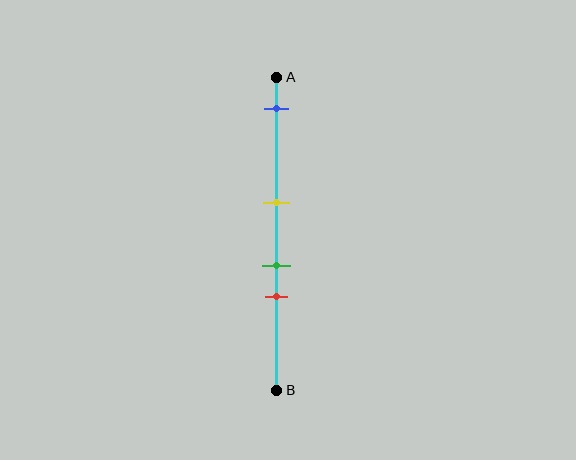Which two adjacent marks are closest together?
The green and red marks are the closest adjacent pair.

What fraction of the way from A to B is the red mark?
The red mark is approximately 70% (0.7) of the way from A to B.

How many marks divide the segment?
There are 4 marks dividing the segment.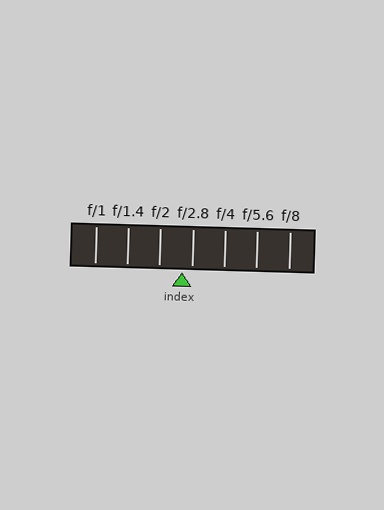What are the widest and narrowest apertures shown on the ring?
The widest aperture shown is f/1 and the narrowest is f/8.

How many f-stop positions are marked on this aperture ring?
There are 7 f-stop positions marked.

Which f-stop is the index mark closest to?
The index mark is closest to f/2.8.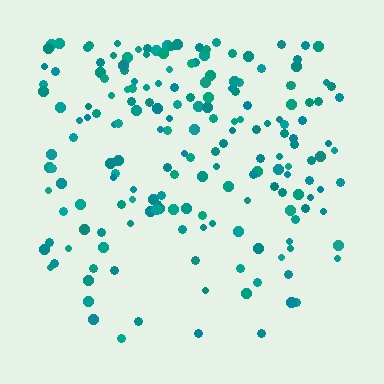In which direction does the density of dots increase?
From bottom to top, with the top side densest.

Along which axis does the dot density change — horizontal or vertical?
Vertical.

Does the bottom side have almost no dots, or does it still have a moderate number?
Still a moderate number, just noticeably fewer than the top.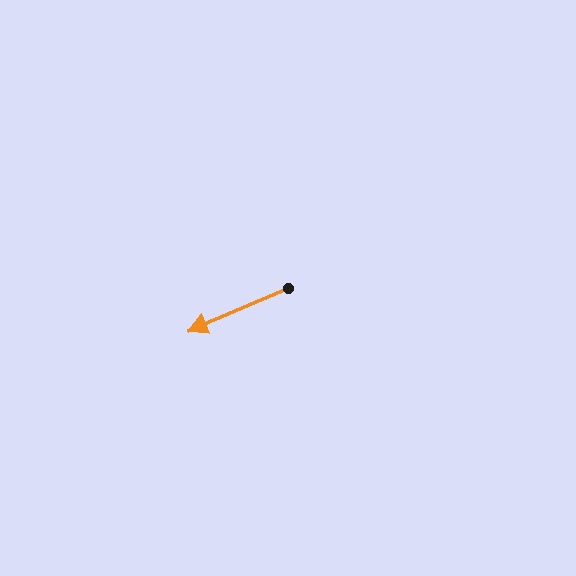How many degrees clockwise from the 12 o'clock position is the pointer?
Approximately 247 degrees.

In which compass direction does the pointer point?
Southwest.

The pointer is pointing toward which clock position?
Roughly 8 o'clock.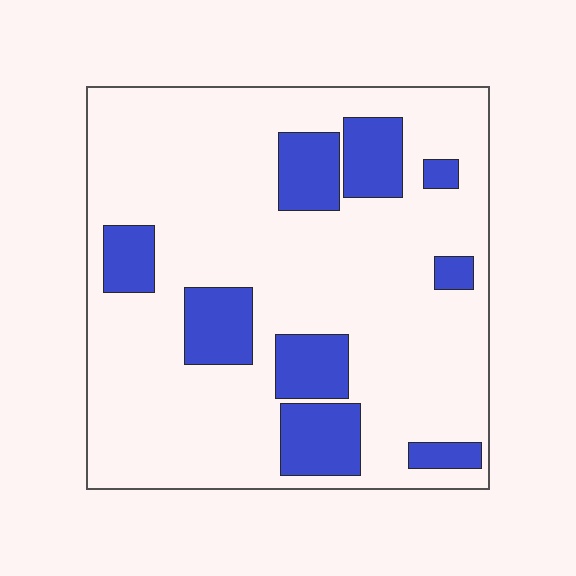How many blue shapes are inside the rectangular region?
9.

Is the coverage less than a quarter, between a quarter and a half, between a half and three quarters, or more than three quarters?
Less than a quarter.